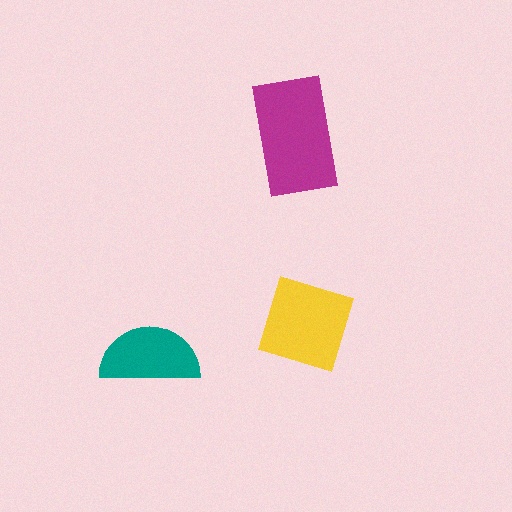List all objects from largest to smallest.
The magenta rectangle, the yellow diamond, the teal semicircle.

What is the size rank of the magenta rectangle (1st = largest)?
1st.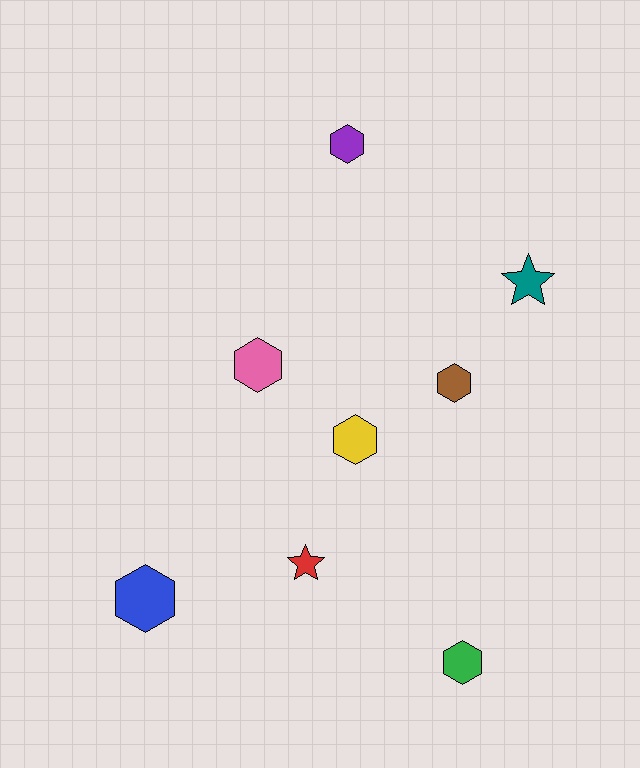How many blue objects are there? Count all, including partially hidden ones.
There is 1 blue object.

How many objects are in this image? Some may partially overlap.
There are 8 objects.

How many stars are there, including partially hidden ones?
There are 2 stars.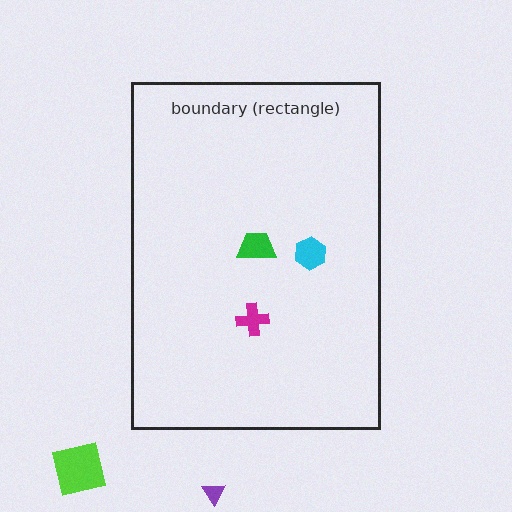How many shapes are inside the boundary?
3 inside, 2 outside.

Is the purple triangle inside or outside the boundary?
Outside.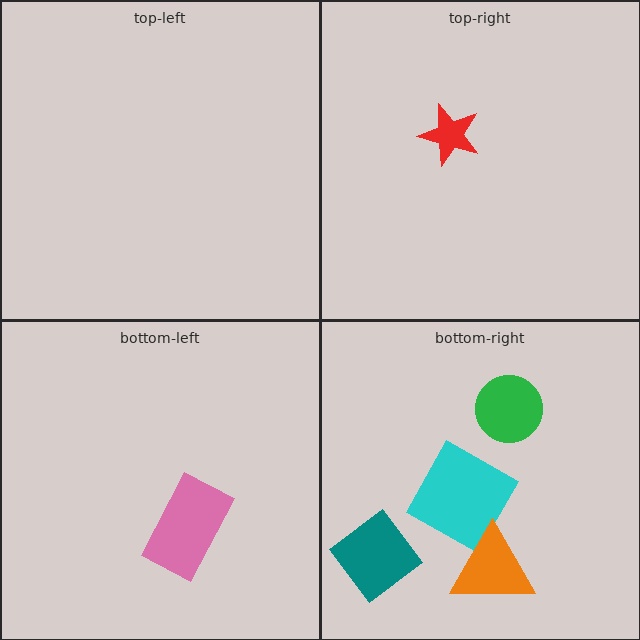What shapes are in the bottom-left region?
The pink rectangle.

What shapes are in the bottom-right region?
The cyan square, the teal diamond, the green circle, the orange triangle.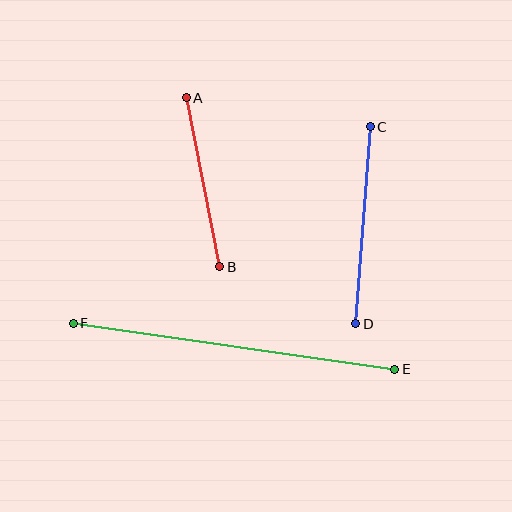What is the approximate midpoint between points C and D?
The midpoint is at approximately (363, 225) pixels.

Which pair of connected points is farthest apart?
Points E and F are farthest apart.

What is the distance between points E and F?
The distance is approximately 324 pixels.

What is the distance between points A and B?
The distance is approximately 172 pixels.